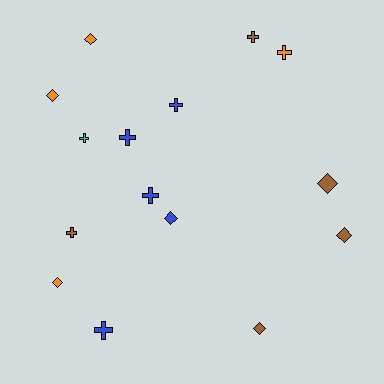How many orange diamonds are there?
There are 3 orange diamonds.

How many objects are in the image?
There are 15 objects.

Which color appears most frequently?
Blue, with 5 objects.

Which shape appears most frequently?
Cross, with 8 objects.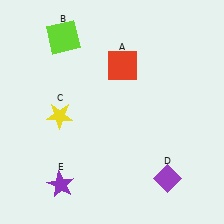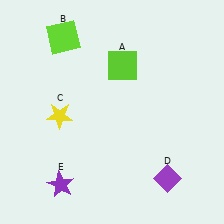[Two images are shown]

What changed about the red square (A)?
In Image 1, A is red. In Image 2, it changed to lime.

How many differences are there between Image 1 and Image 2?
There is 1 difference between the two images.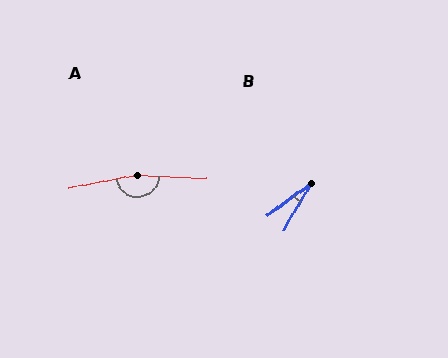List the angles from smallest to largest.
B (23°), A (167°).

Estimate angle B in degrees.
Approximately 23 degrees.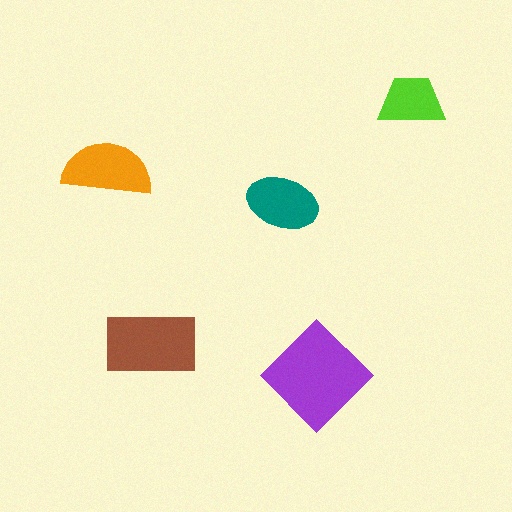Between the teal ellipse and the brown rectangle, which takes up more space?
The brown rectangle.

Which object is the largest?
The purple diamond.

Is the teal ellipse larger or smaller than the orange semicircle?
Smaller.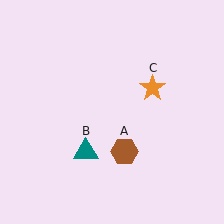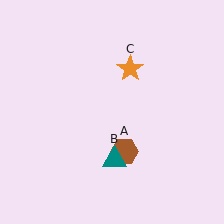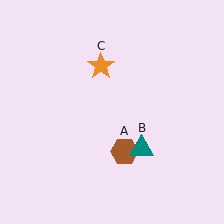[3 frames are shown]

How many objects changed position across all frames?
2 objects changed position: teal triangle (object B), orange star (object C).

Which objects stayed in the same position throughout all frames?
Brown hexagon (object A) remained stationary.